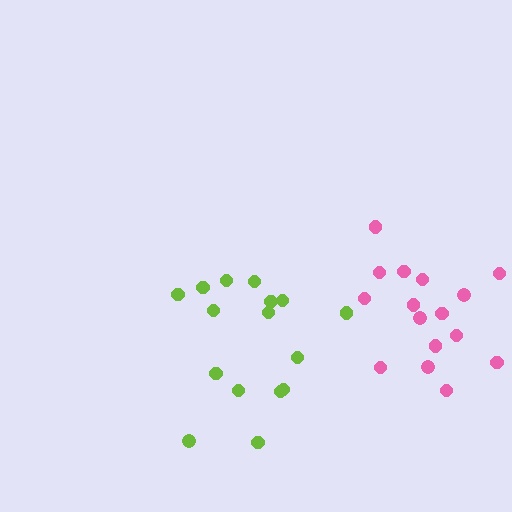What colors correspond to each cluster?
The clusters are colored: lime, pink.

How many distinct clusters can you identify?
There are 2 distinct clusters.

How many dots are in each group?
Group 1: 16 dots, Group 2: 16 dots (32 total).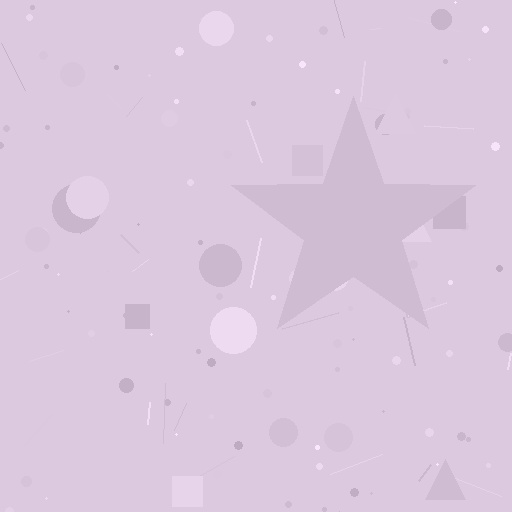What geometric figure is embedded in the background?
A star is embedded in the background.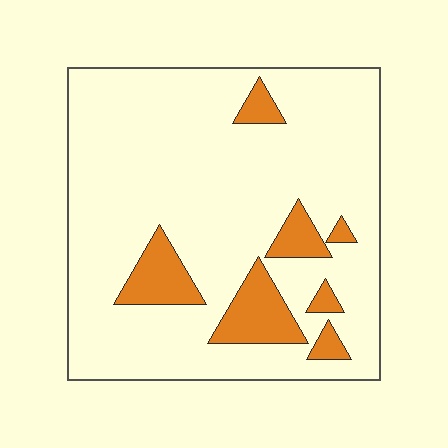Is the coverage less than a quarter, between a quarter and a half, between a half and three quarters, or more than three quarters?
Less than a quarter.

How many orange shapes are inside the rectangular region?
7.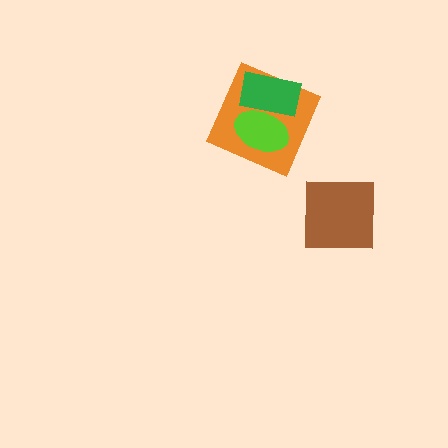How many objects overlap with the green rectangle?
2 objects overlap with the green rectangle.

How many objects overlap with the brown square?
0 objects overlap with the brown square.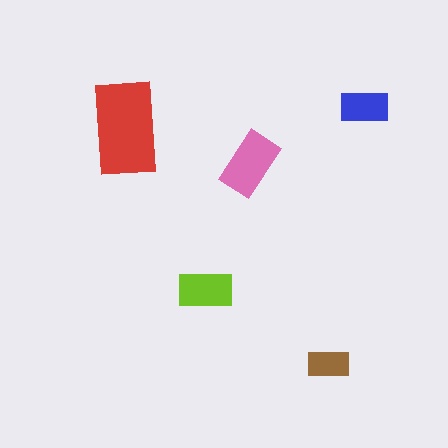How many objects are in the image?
There are 5 objects in the image.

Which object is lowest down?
The brown rectangle is bottommost.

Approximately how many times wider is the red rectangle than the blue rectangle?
About 2 times wider.